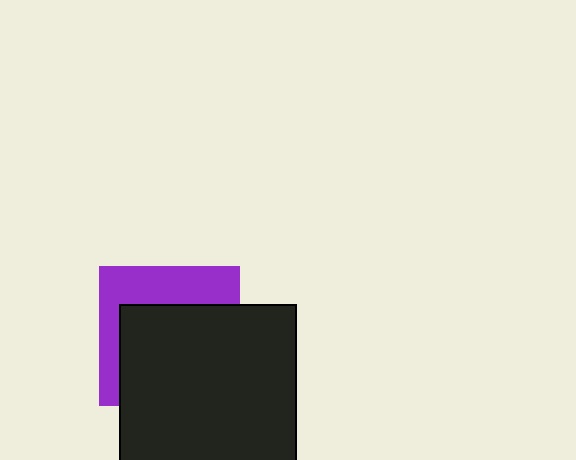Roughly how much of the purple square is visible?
A small part of it is visible (roughly 38%).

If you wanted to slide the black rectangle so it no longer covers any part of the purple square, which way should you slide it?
Slide it down — that is the most direct way to separate the two shapes.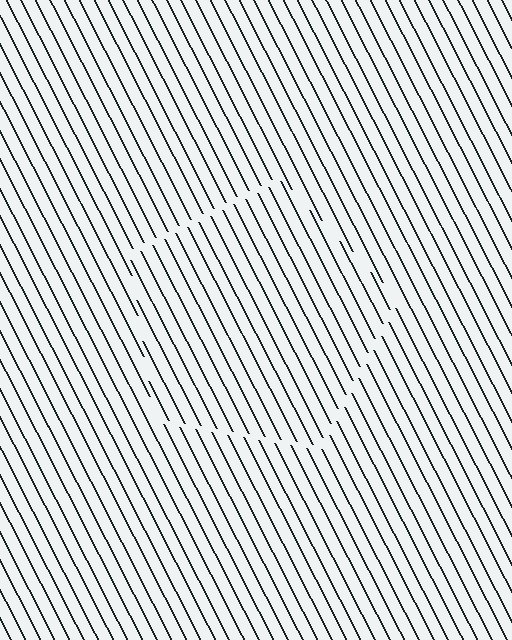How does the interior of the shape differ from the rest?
The interior of the shape contains the same grating, shifted by half a period — the contour is defined by the phase discontinuity where line-ends from the inner and outer gratings abut.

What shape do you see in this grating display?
An illusory pentagon. The interior of the shape contains the same grating, shifted by half a period — the contour is defined by the phase discontinuity where line-ends from the inner and outer gratings abut.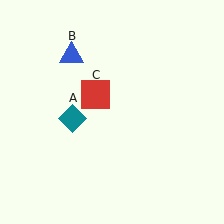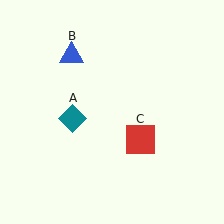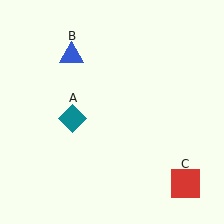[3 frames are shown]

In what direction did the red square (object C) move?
The red square (object C) moved down and to the right.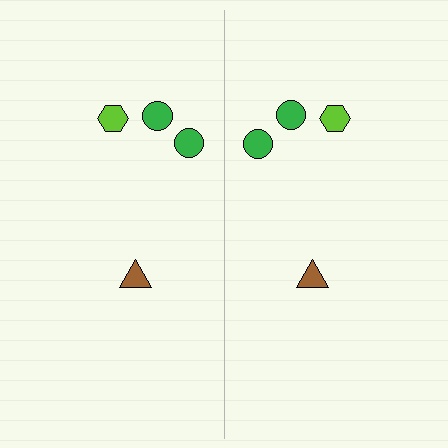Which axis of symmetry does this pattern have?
The pattern has a vertical axis of symmetry running through the center of the image.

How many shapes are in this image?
There are 8 shapes in this image.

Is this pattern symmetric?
Yes, this pattern has bilateral (reflection) symmetry.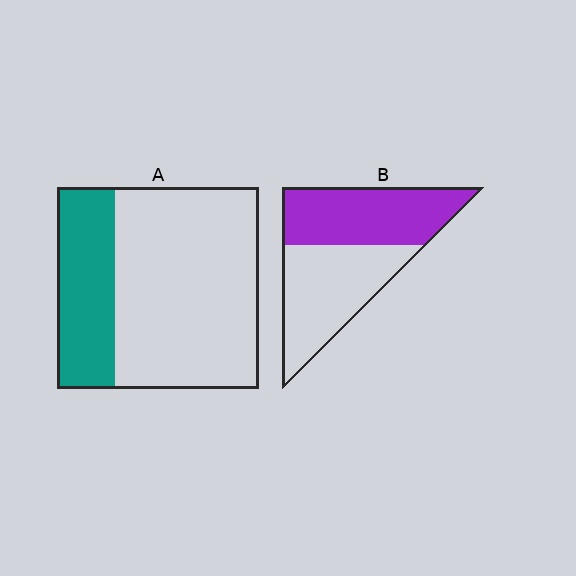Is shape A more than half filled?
No.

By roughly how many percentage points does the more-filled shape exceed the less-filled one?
By roughly 20 percentage points (B over A).